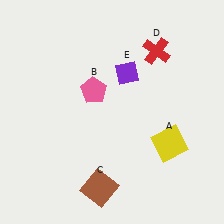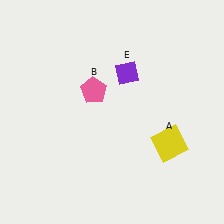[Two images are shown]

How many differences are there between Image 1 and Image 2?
There are 2 differences between the two images.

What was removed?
The red cross (D), the brown square (C) were removed in Image 2.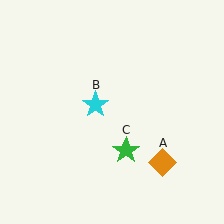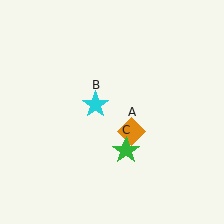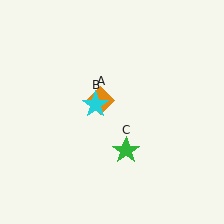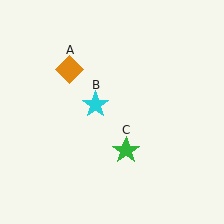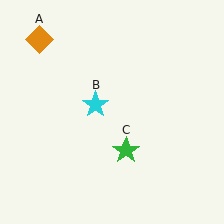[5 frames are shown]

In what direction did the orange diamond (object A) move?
The orange diamond (object A) moved up and to the left.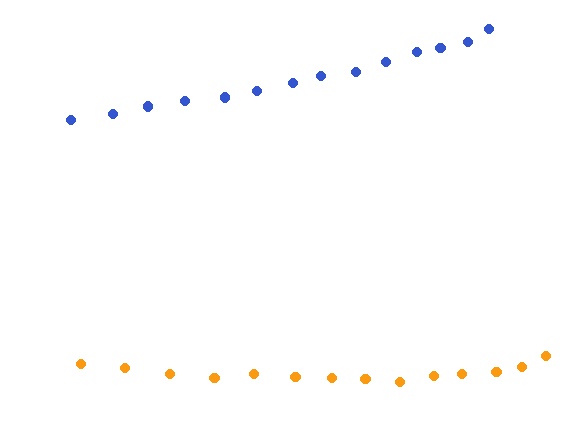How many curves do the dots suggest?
There are 2 distinct paths.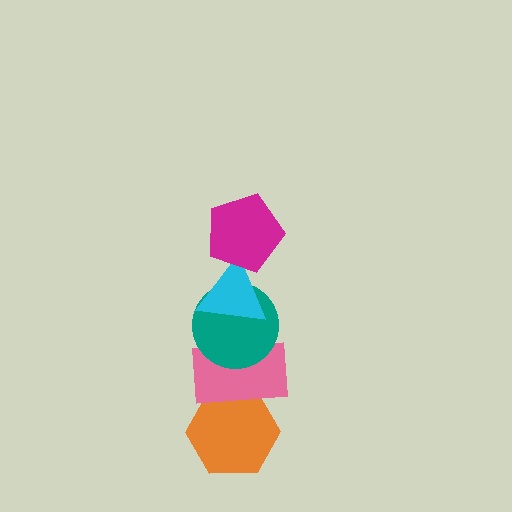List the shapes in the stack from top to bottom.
From top to bottom: the magenta pentagon, the cyan triangle, the teal circle, the pink rectangle, the orange hexagon.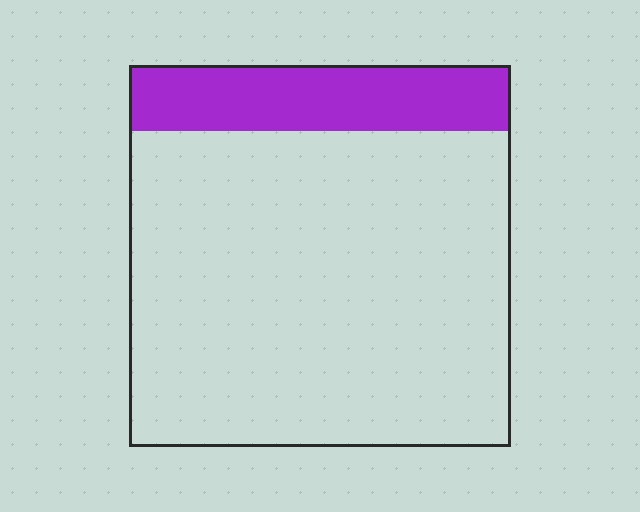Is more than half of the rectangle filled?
No.